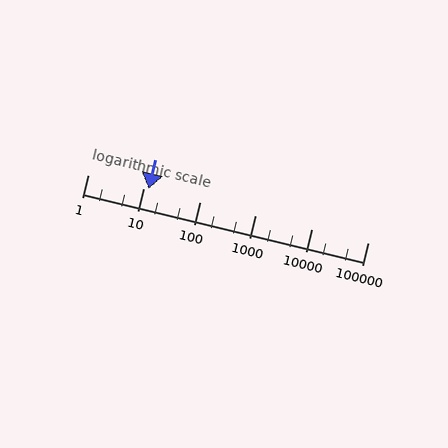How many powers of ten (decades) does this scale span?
The scale spans 5 decades, from 1 to 100000.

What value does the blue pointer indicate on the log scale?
The pointer indicates approximately 12.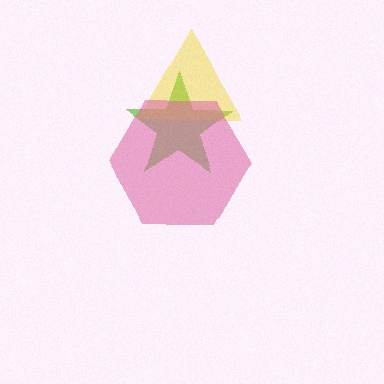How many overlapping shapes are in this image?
There are 3 overlapping shapes in the image.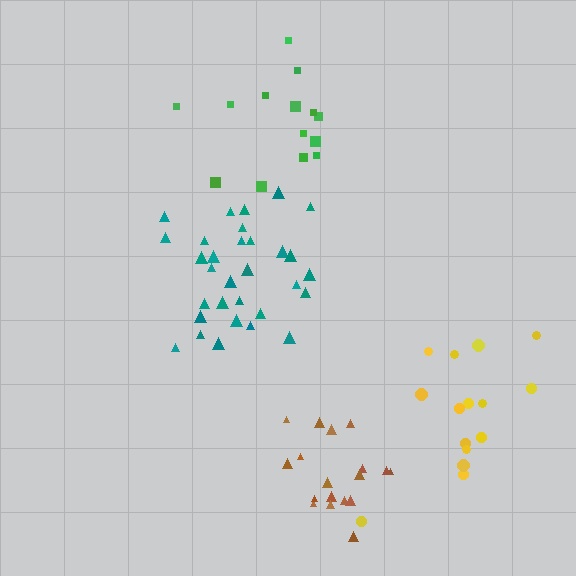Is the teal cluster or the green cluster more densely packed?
Green.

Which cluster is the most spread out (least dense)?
Yellow.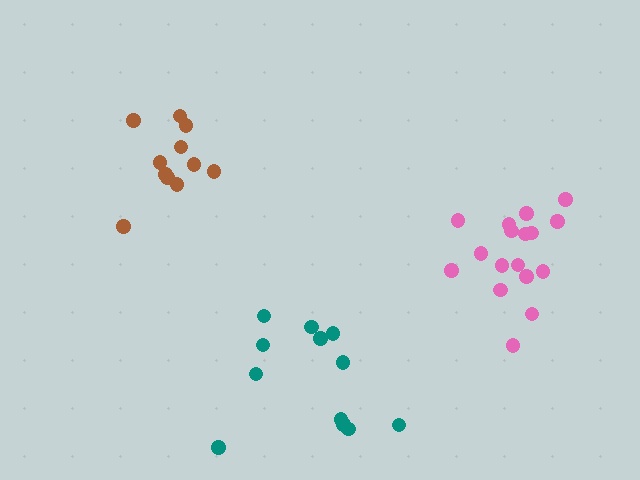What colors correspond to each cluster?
The clusters are colored: pink, brown, teal.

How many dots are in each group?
Group 1: 17 dots, Group 2: 11 dots, Group 3: 12 dots (40 total).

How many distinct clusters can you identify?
There are 3 distinct clusters.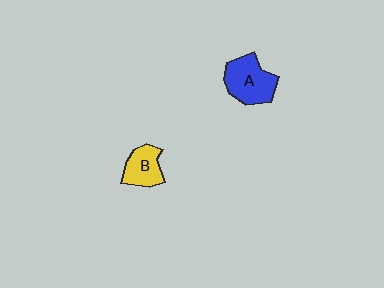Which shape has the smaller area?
Shape B (yellow).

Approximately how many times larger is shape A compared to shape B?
Approximately 1.4 times.